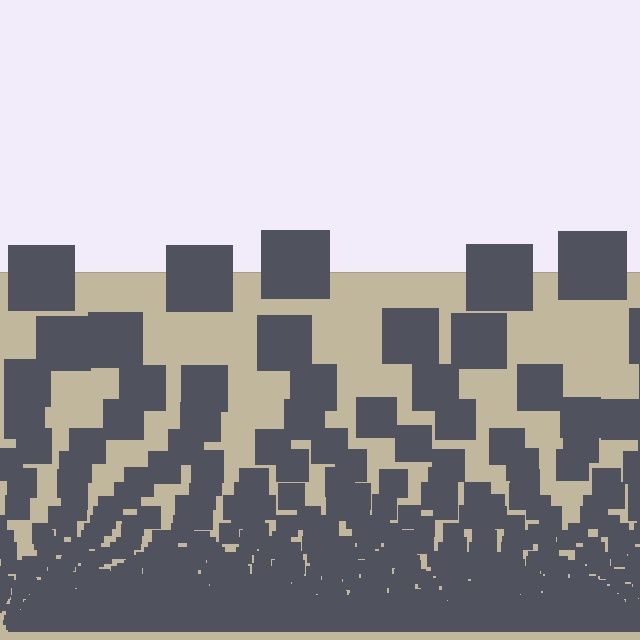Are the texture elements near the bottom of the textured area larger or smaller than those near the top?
Smaller. The gradient is inverted — elements near the bottom are smaller and denser.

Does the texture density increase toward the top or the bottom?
Density increases toward the bottom.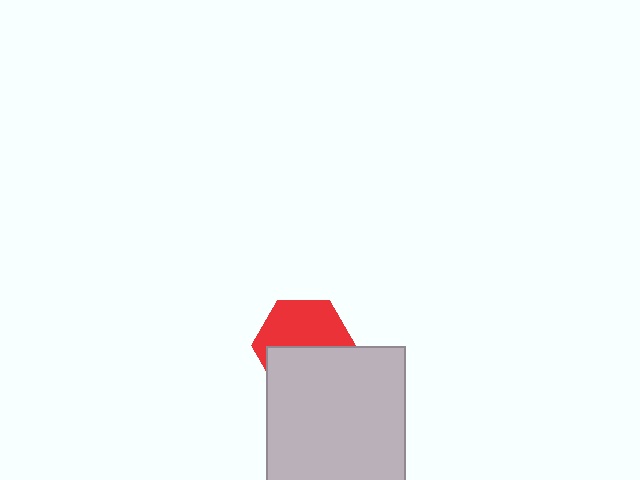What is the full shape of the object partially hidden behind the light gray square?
The partially hidden object is a red hexagon.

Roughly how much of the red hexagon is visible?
About half of it is visible (roughly 52%).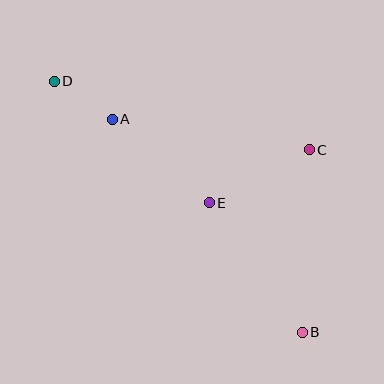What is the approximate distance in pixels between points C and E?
The distance between C and E is approximately 113 pixels.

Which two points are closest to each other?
Points A and D are closest to each other.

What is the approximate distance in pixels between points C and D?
The distance between C and D is approximately 264 pixels.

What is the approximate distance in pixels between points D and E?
The distance between D and E is approximately 197 pixels.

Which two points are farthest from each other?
Points B and D are farthest from each other.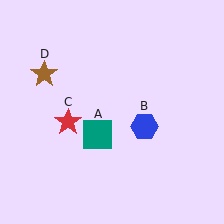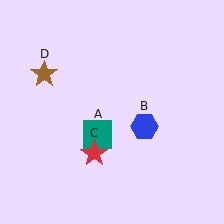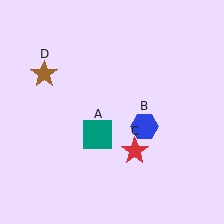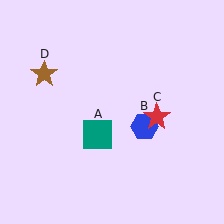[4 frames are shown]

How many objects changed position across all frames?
1 object changed position: red star (object C).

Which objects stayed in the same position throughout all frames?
Teal square (object A) and blue hexagon (object B) and brown star (object D) remained stationary.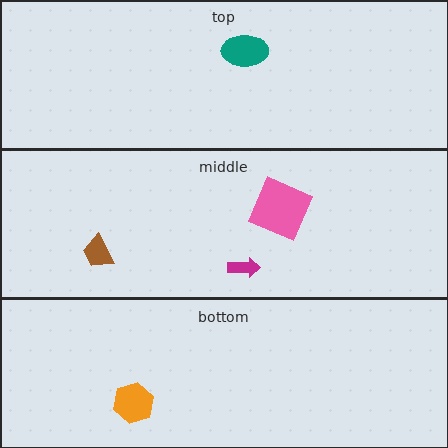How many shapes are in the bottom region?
1.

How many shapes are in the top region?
1.